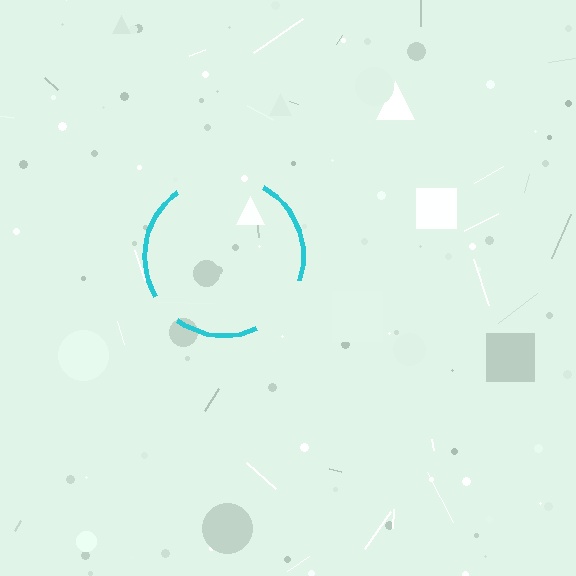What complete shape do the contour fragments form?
The contour fragments form a circle.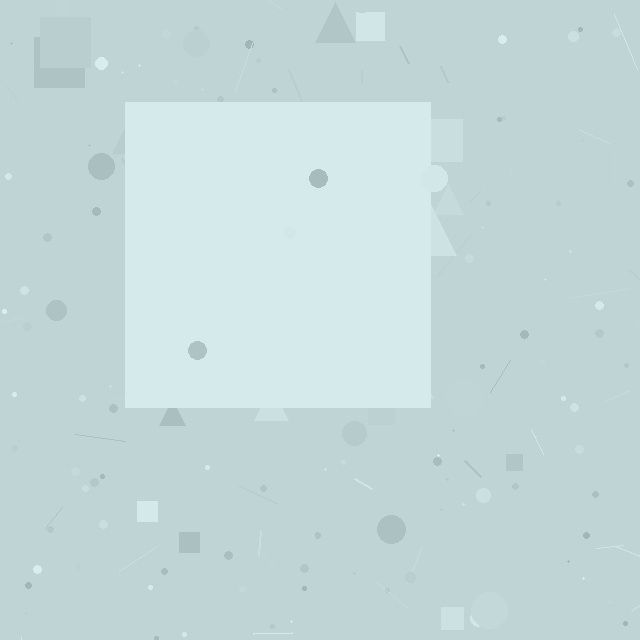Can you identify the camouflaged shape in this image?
The camouflaged shape is a square.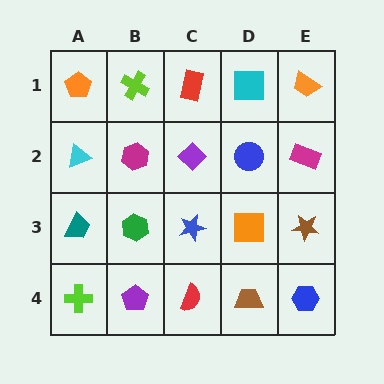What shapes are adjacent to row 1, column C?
A purple diamond (row 2, column C), a lime cross (row 1, column B), a cyan square (row 1, column D).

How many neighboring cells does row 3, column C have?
4.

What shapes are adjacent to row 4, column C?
A blue star (row 3, column C), a purple pentagon (row 4, column B), a brown trapezoid (row 4, column D).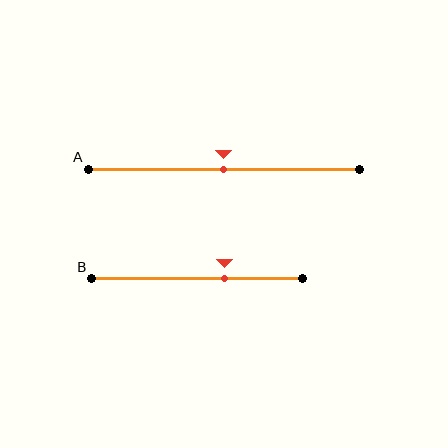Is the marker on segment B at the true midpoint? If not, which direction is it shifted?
No, the marker on segment B is shifted to the right by about 13% of the segment length.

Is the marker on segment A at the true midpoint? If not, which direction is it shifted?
Yes, the marker on segment A is at the true midpoint.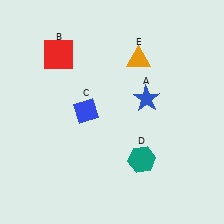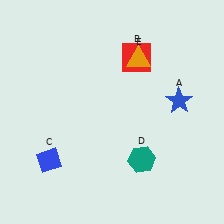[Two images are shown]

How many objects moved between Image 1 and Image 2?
3 objects moved between the two images.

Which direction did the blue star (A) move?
The blue star (A) moved right.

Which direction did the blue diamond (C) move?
The blue diamond (C) moved down.